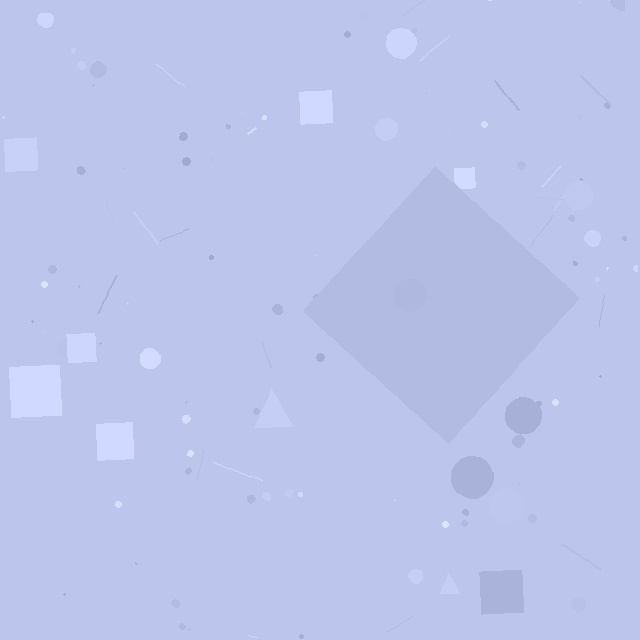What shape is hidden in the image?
A diamond is hidden in the image.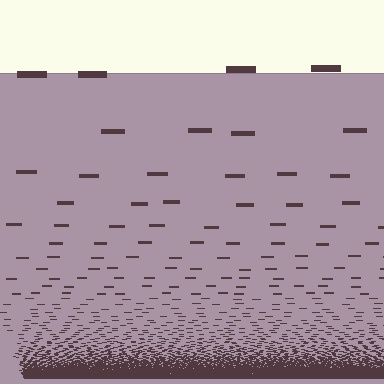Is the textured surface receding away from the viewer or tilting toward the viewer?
The surface appears to tilt toward the viewer. Texture elements get larger and sparser toward the top.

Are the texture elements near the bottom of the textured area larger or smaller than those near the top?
Smaller. The gradient is inverted — elements near the bottom are smaller and denser.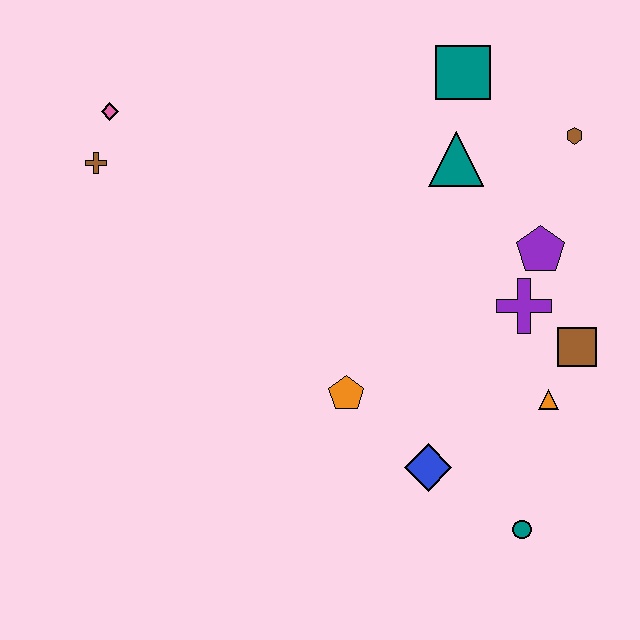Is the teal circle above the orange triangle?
No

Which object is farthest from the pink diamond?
The teal circle is farthest from the pink diamond.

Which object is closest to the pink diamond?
The brown cross is closest to the pink diamond.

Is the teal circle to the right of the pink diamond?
Yes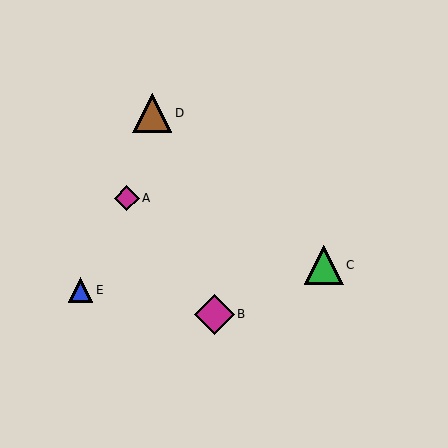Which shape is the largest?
The magenta diamond (labeled B) is the largest.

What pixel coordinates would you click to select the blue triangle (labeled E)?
Click at (80, 290) to select the blue triangle E.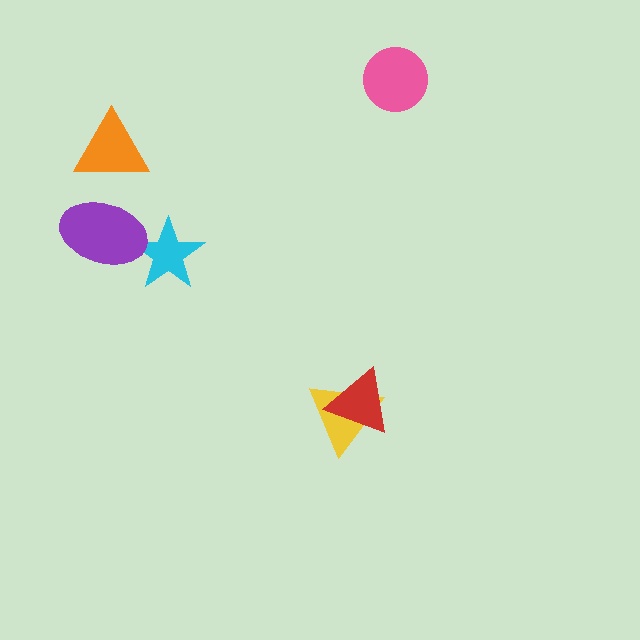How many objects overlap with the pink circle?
0 objects overlap with the pink circle.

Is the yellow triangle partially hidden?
Yes, it is partially covered by another shape.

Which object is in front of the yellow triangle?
The red triangle is in front of the yellow triangle.